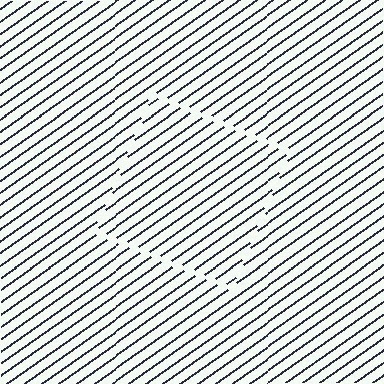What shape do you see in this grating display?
An illusory square. The interior of the shape contains the same grating, shifted by half a period — the contour is defined by the phase discontinuity where line-ends from the inner and outer gratings abut.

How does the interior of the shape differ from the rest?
The interior of the shape contains the same grating, shifted by half a period — the contour is defined by the phase discontinuity where line-ends from the inner and outer gratings abut.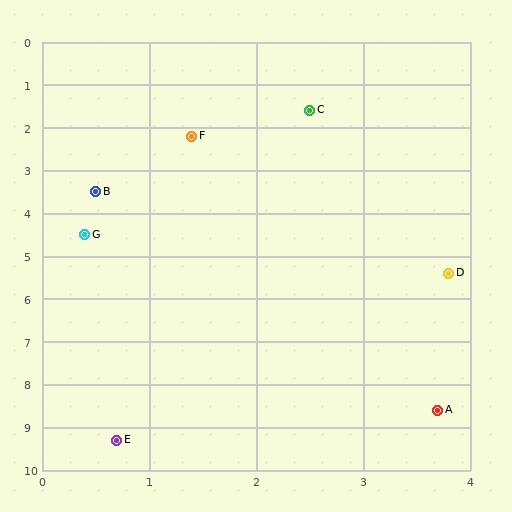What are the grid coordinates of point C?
Point C is at approximately (2.5, 1.6).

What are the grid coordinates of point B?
Point B is at approximately (0.5, 3.5).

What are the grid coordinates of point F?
Point F is at approximately (1.4, 2.2).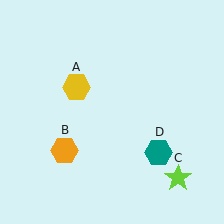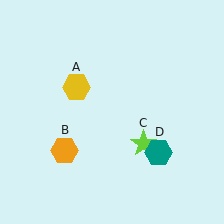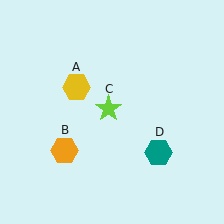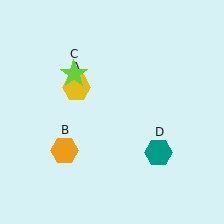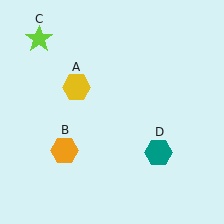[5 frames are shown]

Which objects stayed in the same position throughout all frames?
Yellow hexagon (object A) and orange hexagon (object B) and teal hexagon (object D) remained stationary.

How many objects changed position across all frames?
1 object changed position: lime star (object C).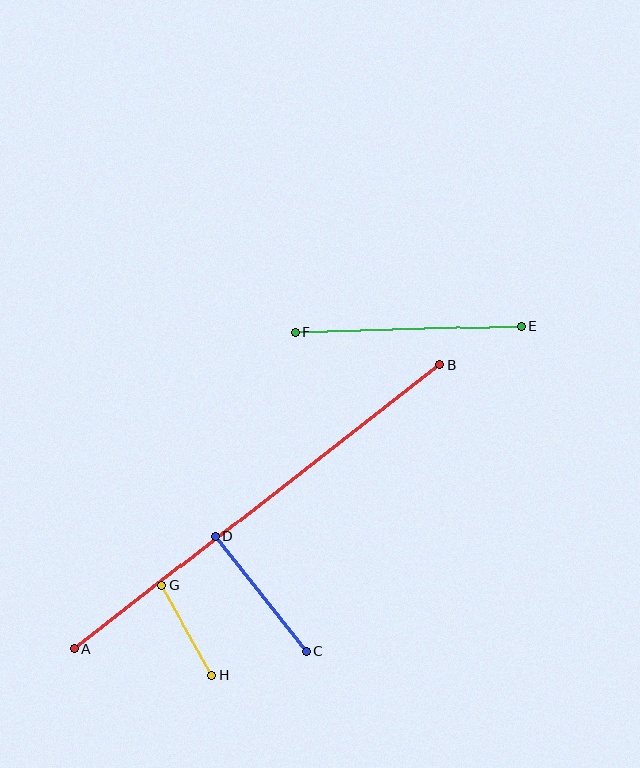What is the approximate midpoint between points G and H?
The midpoint is at approximately (187, 630) pixels.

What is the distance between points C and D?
The distance is approximately 147 pixels.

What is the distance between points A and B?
The distance is approximately 463 pixels.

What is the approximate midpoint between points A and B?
The midpoint is at approximately (257, 507) pixels.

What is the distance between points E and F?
The distance is approximately 226 pixels.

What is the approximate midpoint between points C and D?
The midpoint is at approximately (261, 593) pixels.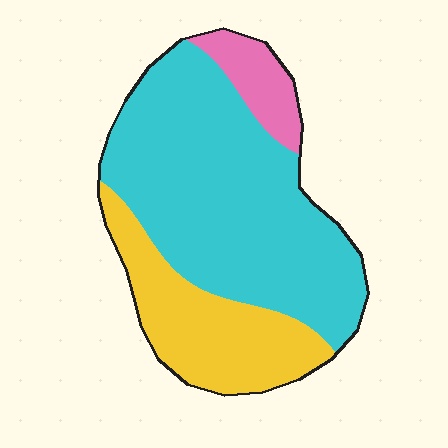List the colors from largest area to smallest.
From largest to smallest: cyan, yellow, pink.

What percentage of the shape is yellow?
Yellow takes up between a sixth and a third of the shape.